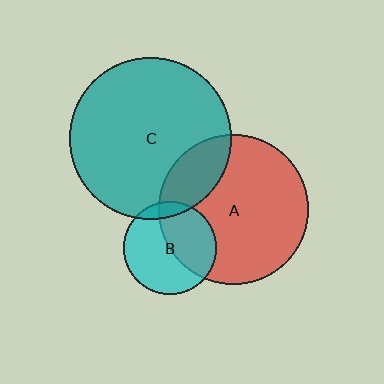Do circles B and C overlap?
Yes.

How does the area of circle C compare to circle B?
Approximately 3.0 times.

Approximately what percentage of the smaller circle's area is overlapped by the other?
Approximately 10%.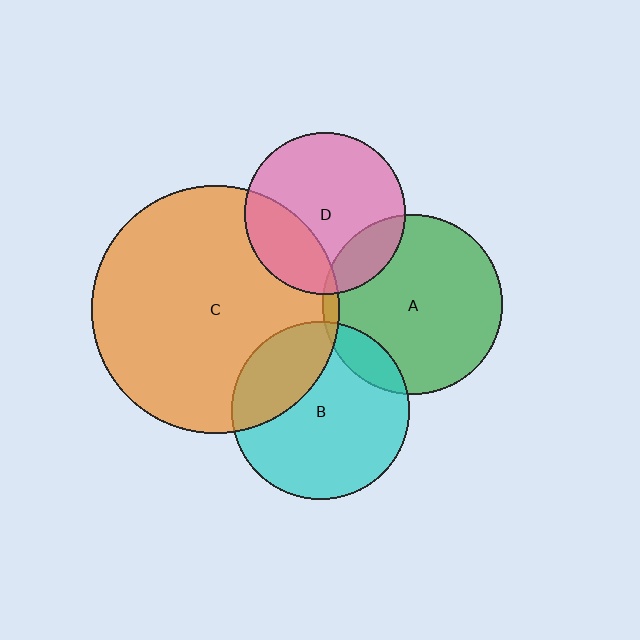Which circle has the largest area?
Circle C (orange).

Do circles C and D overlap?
Yes.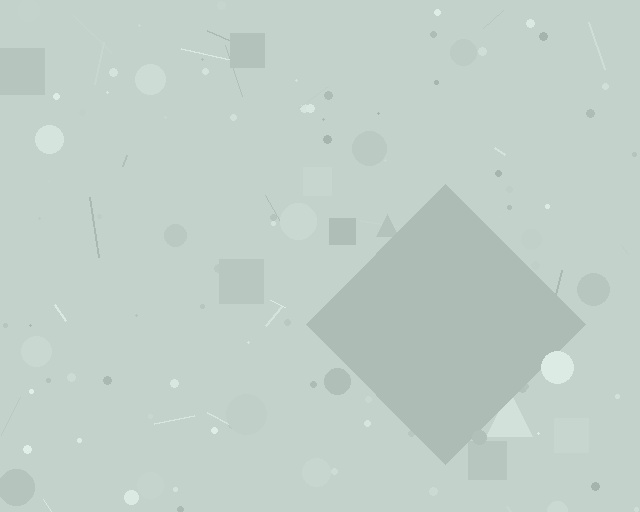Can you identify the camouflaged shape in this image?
The camouflaged shape is a diamond.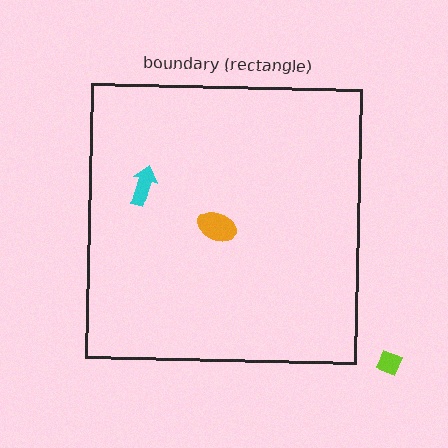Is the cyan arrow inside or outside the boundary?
Inside.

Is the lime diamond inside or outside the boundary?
Outside.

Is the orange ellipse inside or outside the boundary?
Inside.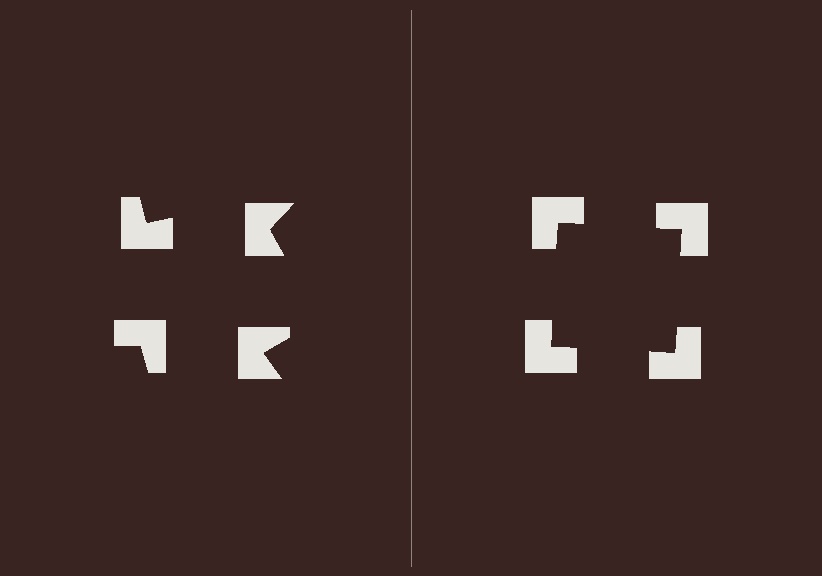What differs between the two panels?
The notched squares are positioned identically on both sides; only the wedge orientations differ. On the right they align to a square; on the left they are misaligned.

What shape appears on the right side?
An illusory square.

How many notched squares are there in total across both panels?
8 — 4 on each side.